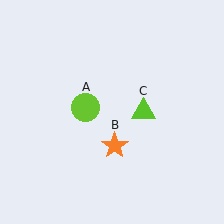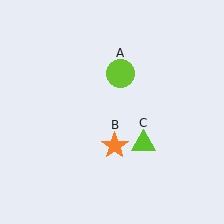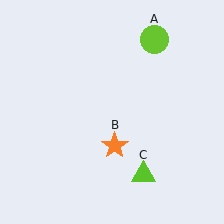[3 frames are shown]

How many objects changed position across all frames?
2 objects changed position: lime circle (object A), lime triangle (object C).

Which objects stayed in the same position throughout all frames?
Orange star (object B) remained stationary.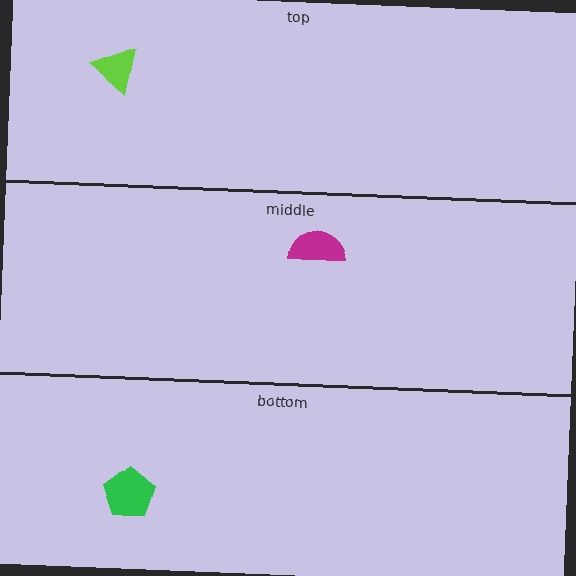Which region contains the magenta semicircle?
The middle region.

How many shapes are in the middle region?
1.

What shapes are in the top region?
The lime triangle.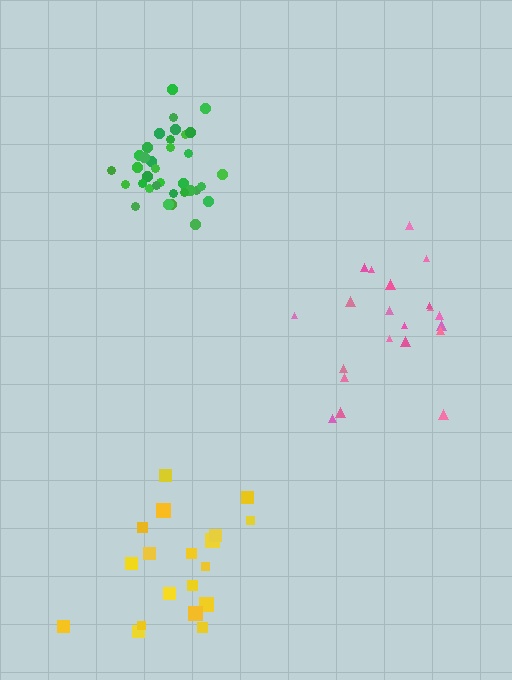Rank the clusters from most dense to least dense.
green, pink, yellow.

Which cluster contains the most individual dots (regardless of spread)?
Green (35).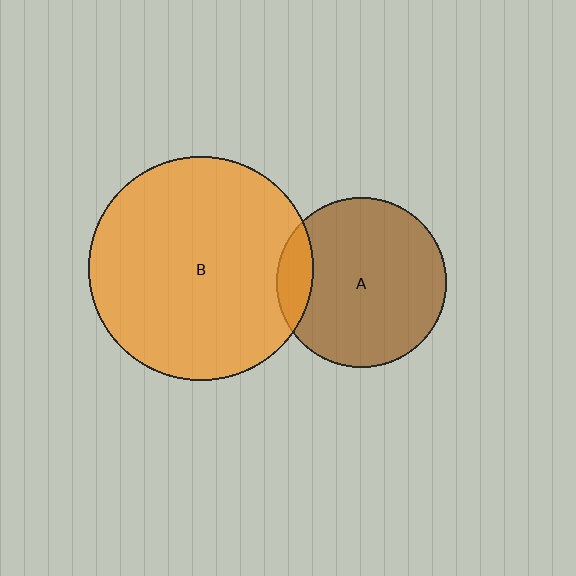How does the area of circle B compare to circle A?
Approximately 1.7 times.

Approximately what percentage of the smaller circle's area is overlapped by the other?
Approximately 10%.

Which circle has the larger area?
Circle B (orange).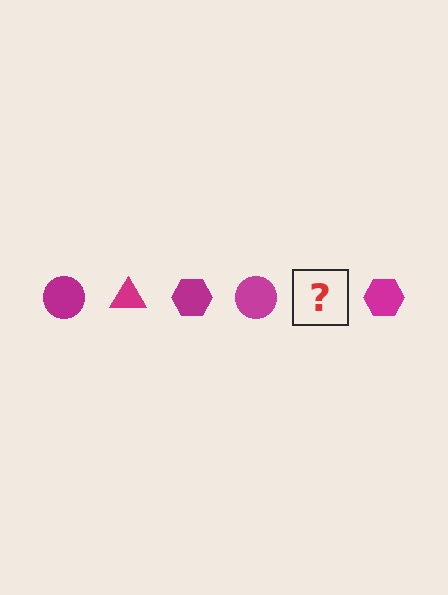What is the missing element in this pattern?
The missing element is a magenta triangle.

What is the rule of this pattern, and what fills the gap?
The rule is that the pattern cycles through circle, triangle, hexagon shapes in magenta. The gap should be filled with a magenta triangle.